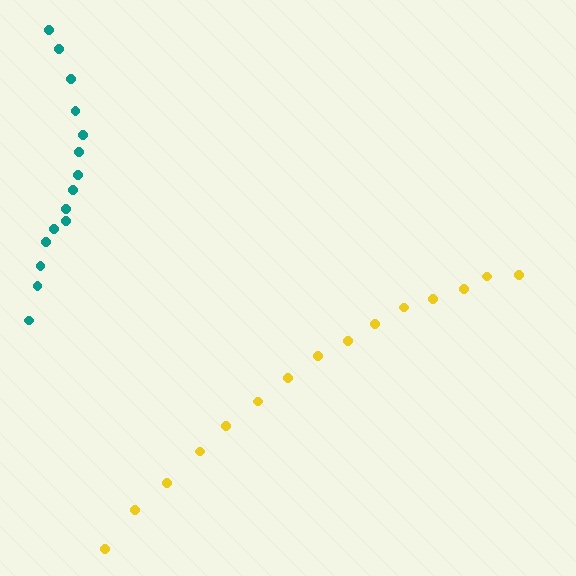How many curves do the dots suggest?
There are 2 distinct paths.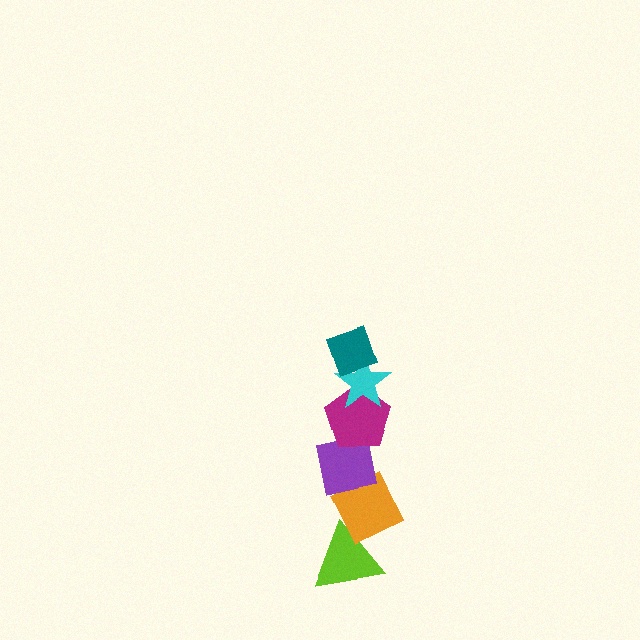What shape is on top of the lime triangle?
The orange diamond is on top of the lime triangle.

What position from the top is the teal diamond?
The teal diamond is 1st from the top.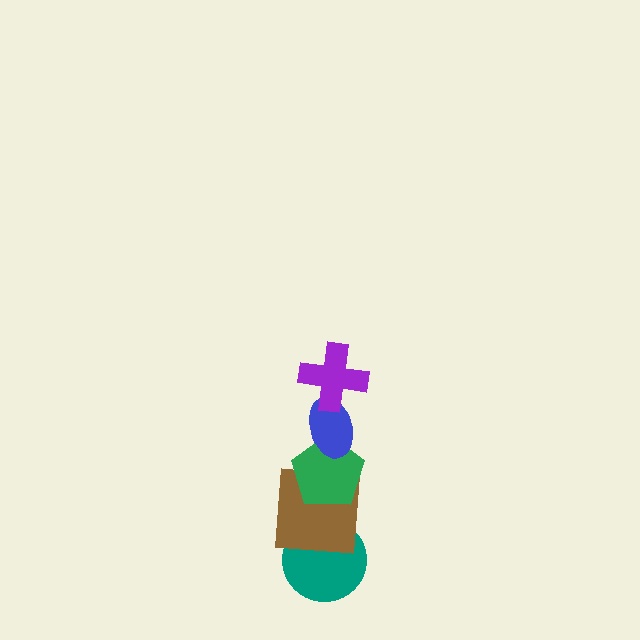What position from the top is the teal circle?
The teal circle is 5th from the top.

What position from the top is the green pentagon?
The green pentagon is 3rd from the top.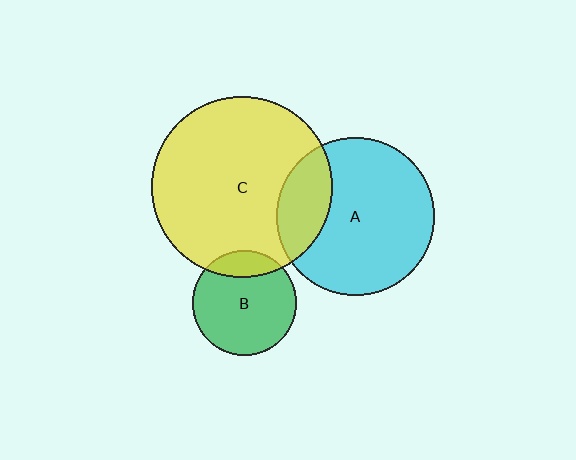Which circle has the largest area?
Circle C (yellow).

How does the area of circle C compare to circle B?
Approximately 3.0 times.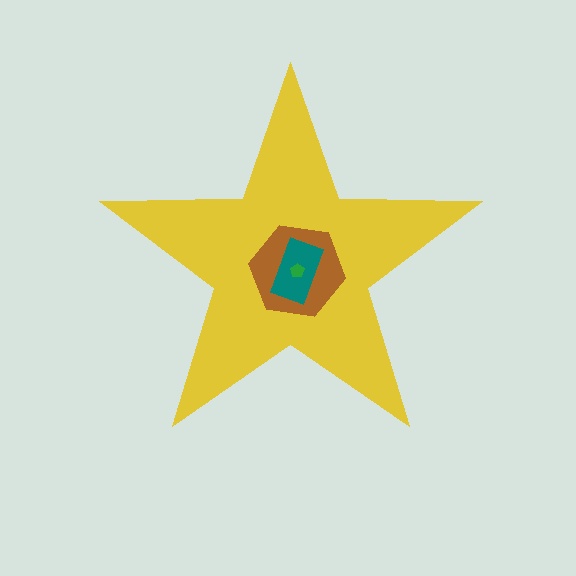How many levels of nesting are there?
4.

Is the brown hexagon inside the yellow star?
Yes.